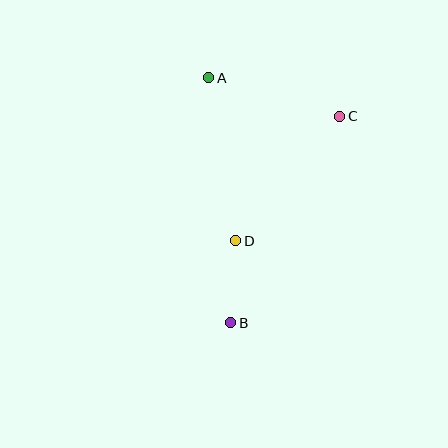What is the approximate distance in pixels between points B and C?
The distance between B and C is approximately 233 pixels.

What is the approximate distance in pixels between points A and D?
The distance between A and D is approximately 165 pixels.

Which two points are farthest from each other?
Points A and B are farthest from each other.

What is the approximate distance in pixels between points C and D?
The distance between C and D is approximately 162 pixels.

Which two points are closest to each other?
Points B and D are closest to each other.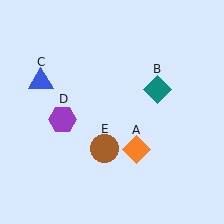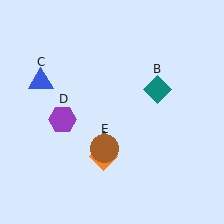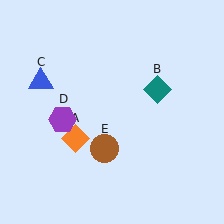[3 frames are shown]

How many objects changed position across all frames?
1 object changed position: orange diamond (object A).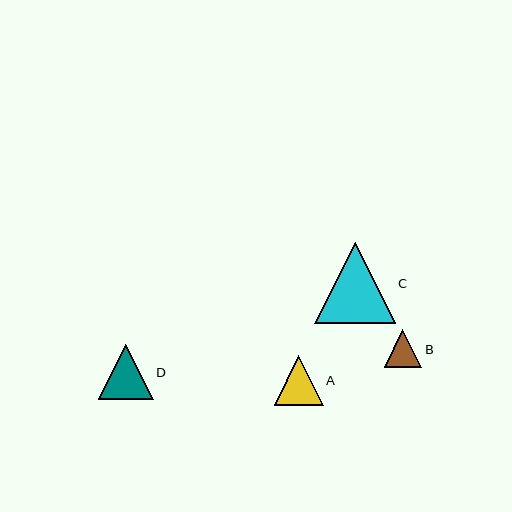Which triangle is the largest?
Triangle C is the largest with a size of approximately 81 pixels.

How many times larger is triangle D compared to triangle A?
Triangle D is approximately 1.1 times the size of triangle A.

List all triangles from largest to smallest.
From largest to smallest: C, D, A, B.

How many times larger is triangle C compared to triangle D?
Triangle C is approximately 1.5 times the size of triangle D.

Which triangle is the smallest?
Triangle B is the smallest with a size of approximately 38 pixels.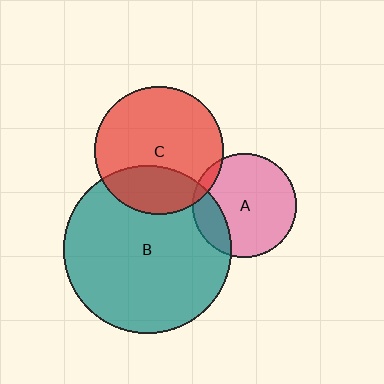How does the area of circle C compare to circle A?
Approximately 1.5 times.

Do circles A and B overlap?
Yes.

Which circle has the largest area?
Circle B (teal).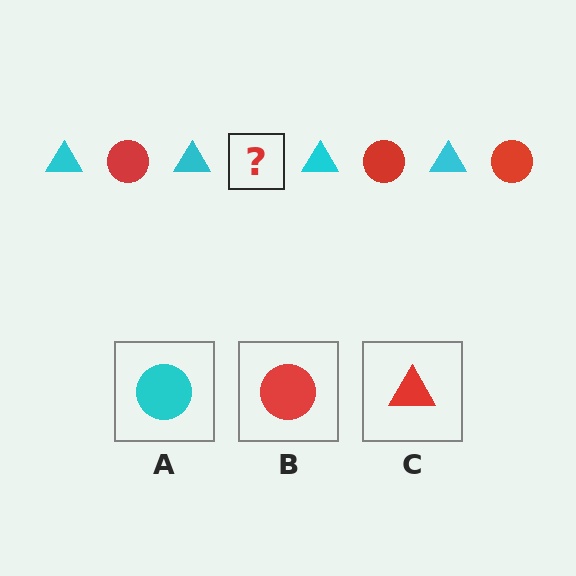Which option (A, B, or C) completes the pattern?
B.